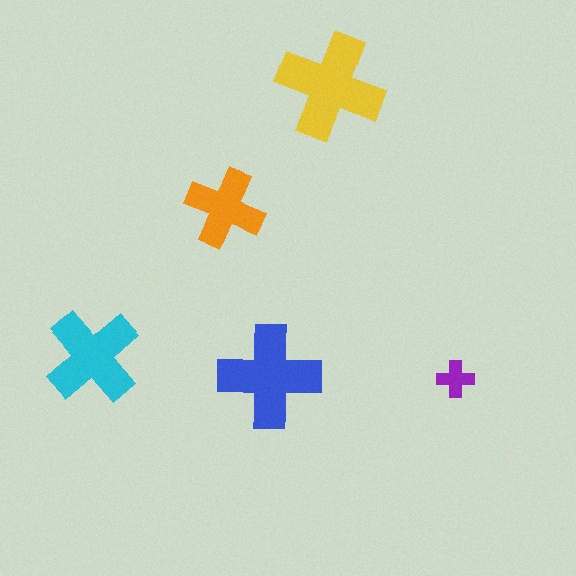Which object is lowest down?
The purple cross is bottommost.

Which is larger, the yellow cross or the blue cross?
The yellow one.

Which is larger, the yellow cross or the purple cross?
The yellow one.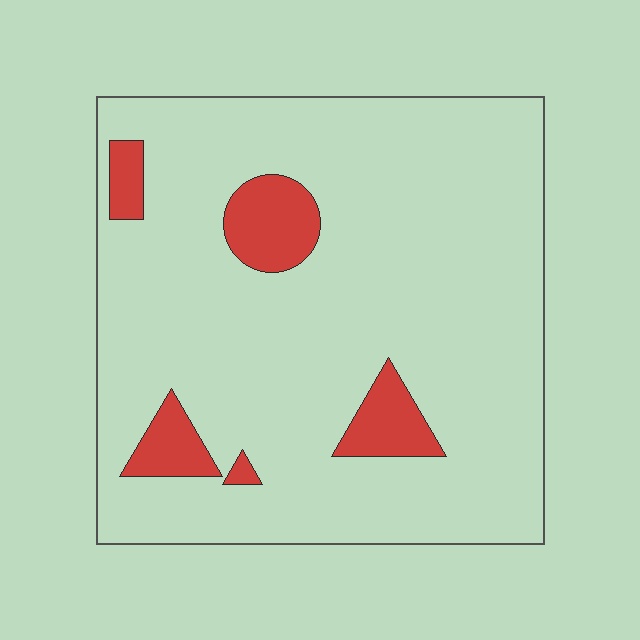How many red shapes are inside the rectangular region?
5.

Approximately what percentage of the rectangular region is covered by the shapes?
Approximately 10%.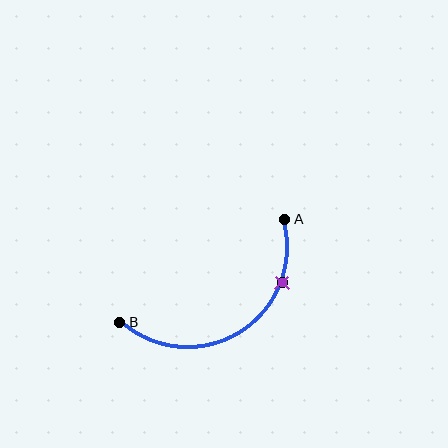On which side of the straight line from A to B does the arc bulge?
The arc bulges below the straight line connecting A and B.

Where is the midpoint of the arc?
The arc midpoint is the point on the curve farthest from the straight line joining A and B. It sits below that line.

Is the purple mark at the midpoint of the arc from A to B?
No. The purple mark lies on the arc but is closer to endpoint A. The arc midpoint would be at the point on the curve equidistant along the arc from both A and B.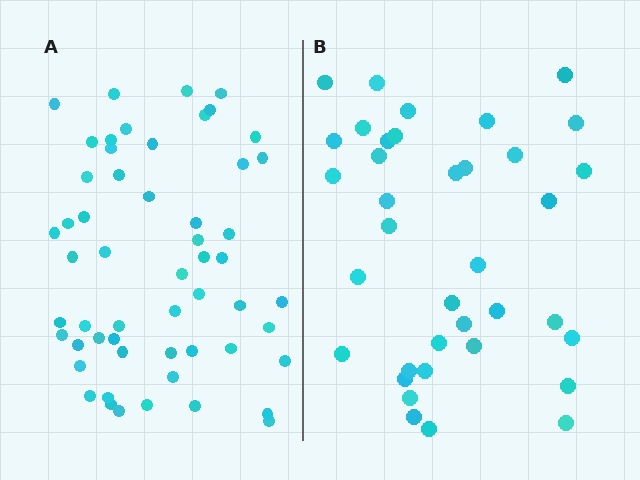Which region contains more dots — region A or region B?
Region A (the left region) has more dots.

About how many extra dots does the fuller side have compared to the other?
Region A has approximately 20 more dots than region B.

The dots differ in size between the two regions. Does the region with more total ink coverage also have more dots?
No. Region B has more total ink coverage because its dots are larger, but region A actually contains more individual dots. Total area can be misleading — the number of items is what matters here.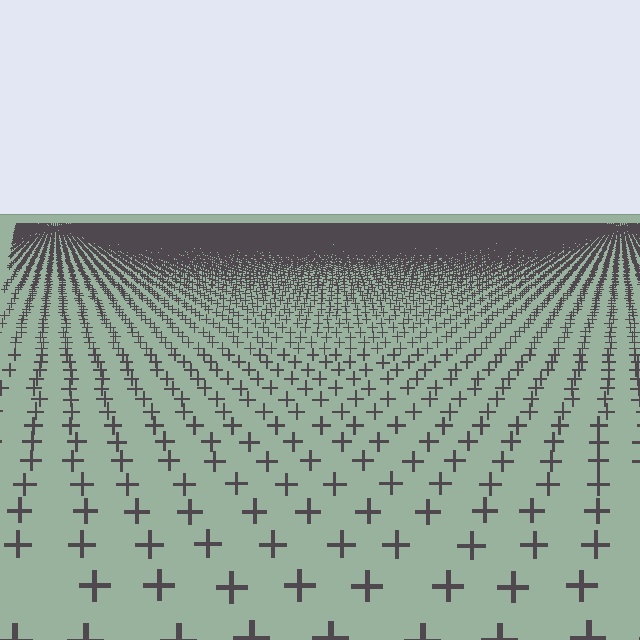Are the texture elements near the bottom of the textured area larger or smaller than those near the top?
Larger. Near the bottom, elements are closer to the viewer and appear at a bigger on-screen size.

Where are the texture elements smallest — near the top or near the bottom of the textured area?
Near the top.